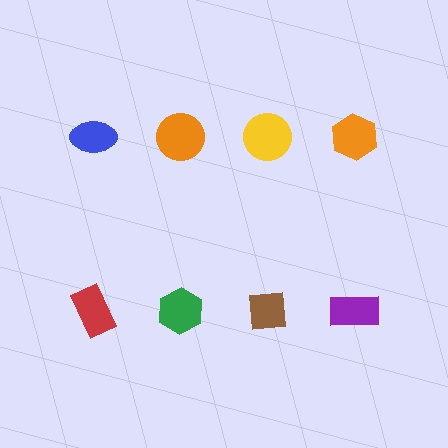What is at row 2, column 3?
A brown square.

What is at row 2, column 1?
A red rectangle.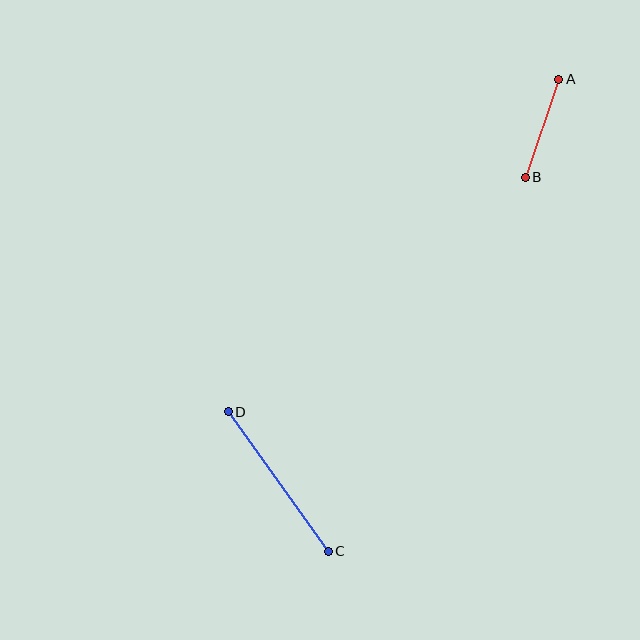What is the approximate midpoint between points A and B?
The midpoint is at approximately (542, 128) pixels.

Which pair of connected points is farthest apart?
Points C and D are farthest apart.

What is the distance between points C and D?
The distance is approximately 172 pixels.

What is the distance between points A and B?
The distance is approximately 104 pixels.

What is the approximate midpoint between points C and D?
The midpoint is at approximately (278, 482) pixels.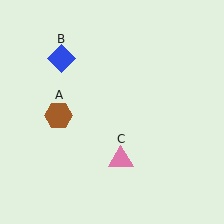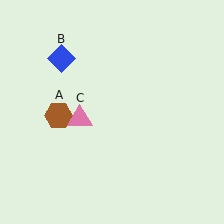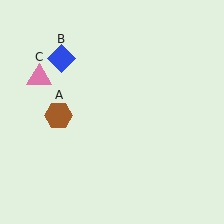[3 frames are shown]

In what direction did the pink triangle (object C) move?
The pink triangle (object C) moved up and to the left.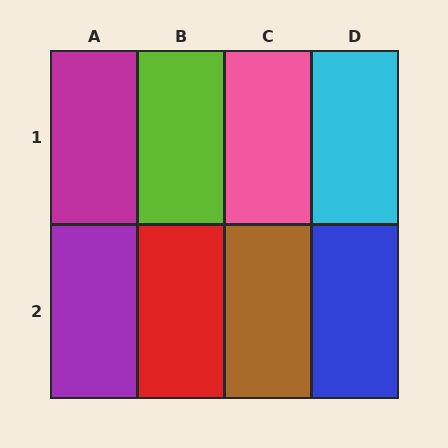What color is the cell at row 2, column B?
Red.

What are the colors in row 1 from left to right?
Magenta, lime, pink, cyan.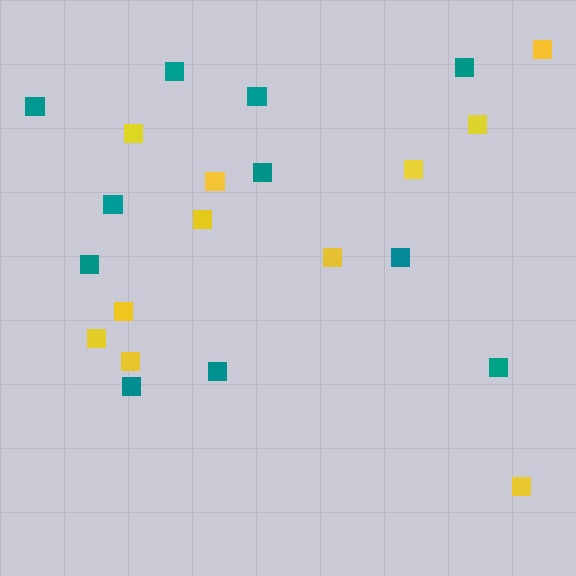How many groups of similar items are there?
There are 2 groups: one group of teal squares (11) and one group of yellow squares (11).